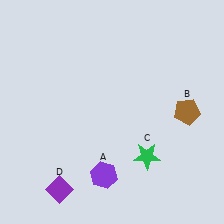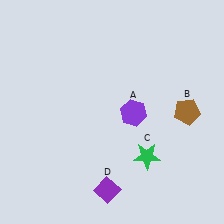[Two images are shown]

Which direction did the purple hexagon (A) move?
The purple hexagon (A) moved up.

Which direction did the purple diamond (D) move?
The purple diamond (D) moved right.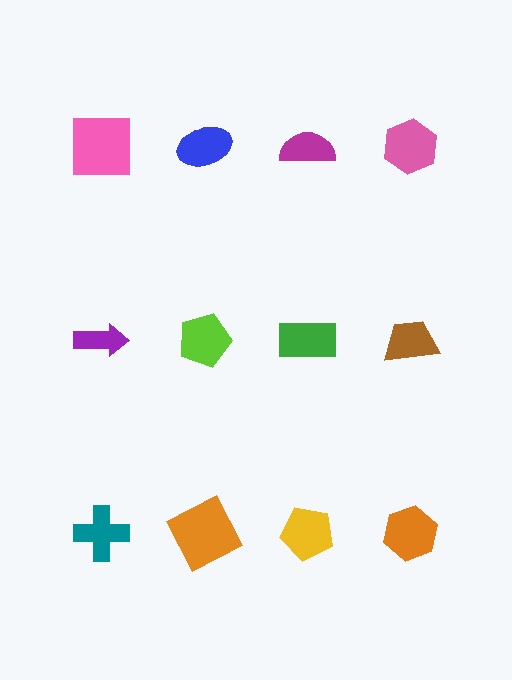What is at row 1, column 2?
A blue ellipse.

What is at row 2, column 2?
A lime pentagon.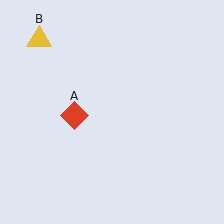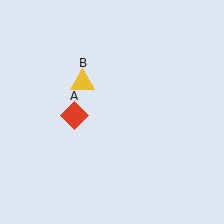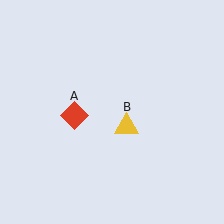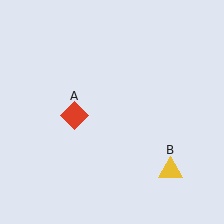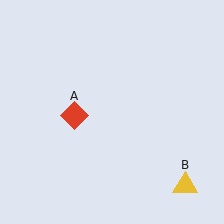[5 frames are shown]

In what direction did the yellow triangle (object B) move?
The yellow triangle (object B) moved down and to the right.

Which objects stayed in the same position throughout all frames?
Red diamond (object A) remained stationary.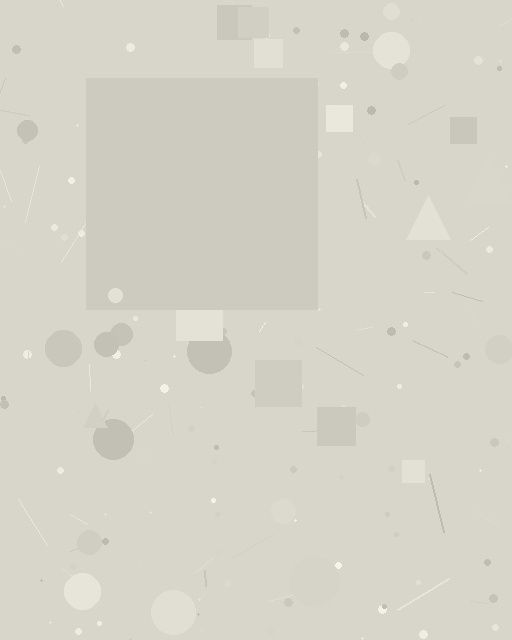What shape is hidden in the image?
A square is hidden in the image.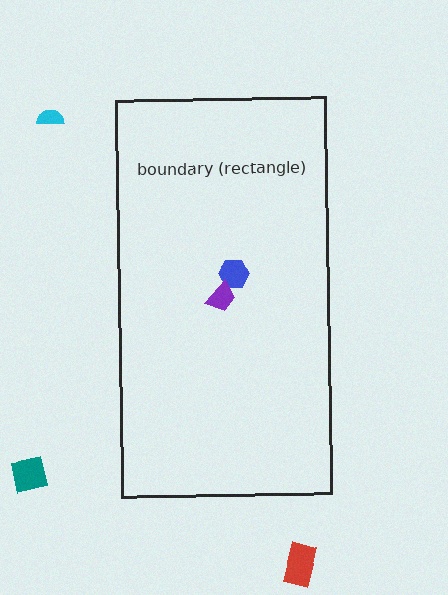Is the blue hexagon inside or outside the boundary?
Inside.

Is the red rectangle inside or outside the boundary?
Outside.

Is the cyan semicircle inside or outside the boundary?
Outside.